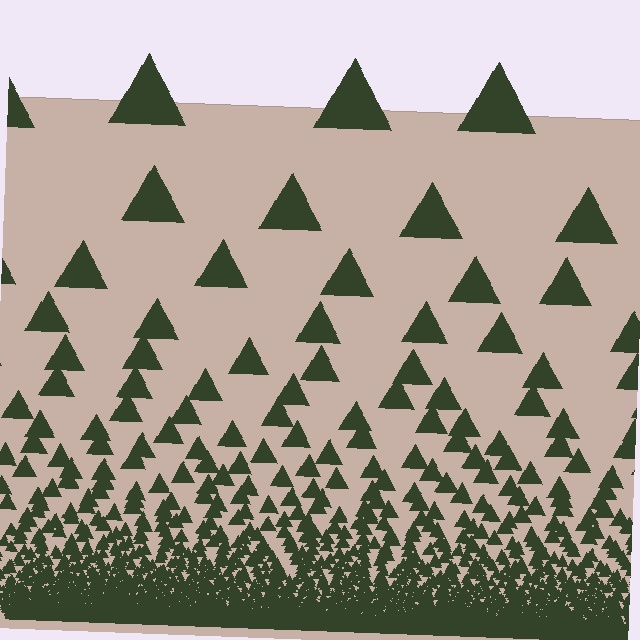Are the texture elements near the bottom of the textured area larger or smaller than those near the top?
Smaller. The gradient is inverted — elements near the bottom are smaller and denser.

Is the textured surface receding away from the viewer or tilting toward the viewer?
The surface appears to tilt toward the viewer. Texture elements get larger and sparser toward the top.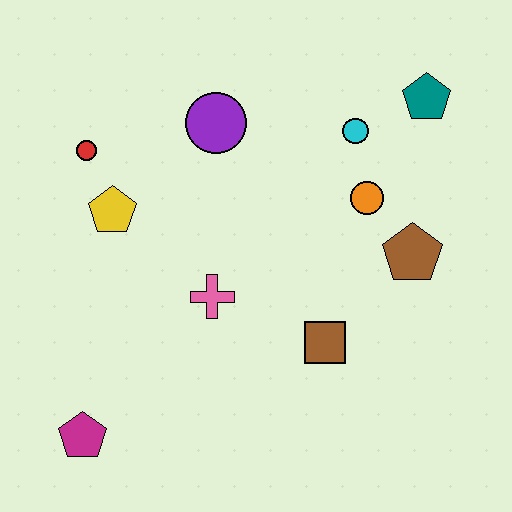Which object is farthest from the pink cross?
The teal pentagon is farthest from the pink cross.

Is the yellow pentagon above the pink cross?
Yes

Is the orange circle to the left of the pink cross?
No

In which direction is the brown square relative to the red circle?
The brown square is to the right of the red circle.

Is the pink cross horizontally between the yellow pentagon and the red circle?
No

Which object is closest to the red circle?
The yellow pentagon is closest to the red circle.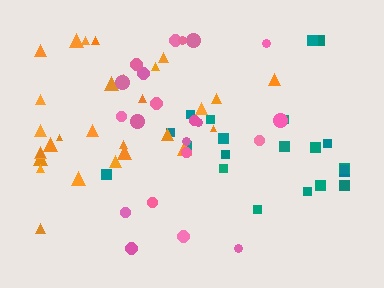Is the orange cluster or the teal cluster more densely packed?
Orange.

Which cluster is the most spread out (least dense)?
Pink.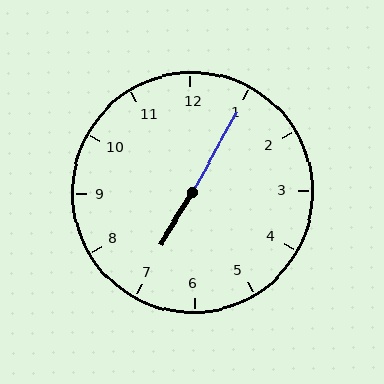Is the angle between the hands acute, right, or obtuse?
It is obtuse.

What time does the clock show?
7:05.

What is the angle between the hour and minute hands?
Approximately 178 degrees.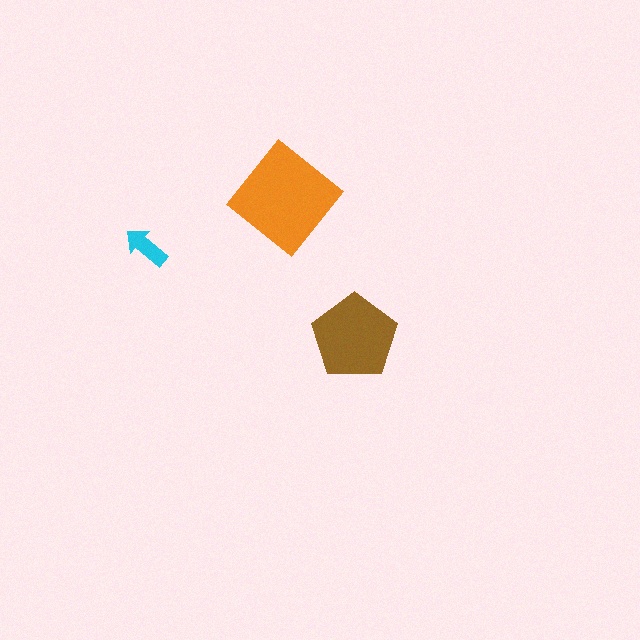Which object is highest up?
The orange diamond is topmost.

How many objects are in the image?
There are 3 objects in the image.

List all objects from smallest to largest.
The cyan arrow, the brown pentagon, the orange diamond.